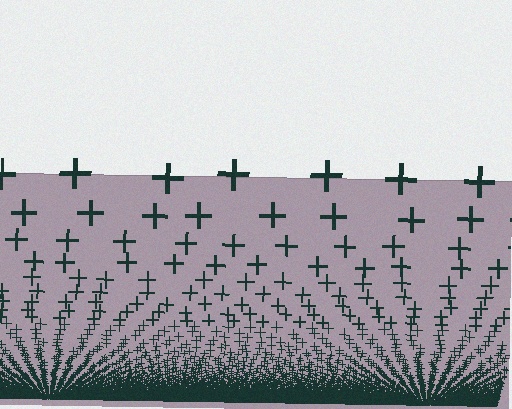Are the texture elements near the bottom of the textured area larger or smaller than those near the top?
Smaller. The gradient is inverted — elements near the bottom are smaller and denser.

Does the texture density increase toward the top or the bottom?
Density increases toward the bottom.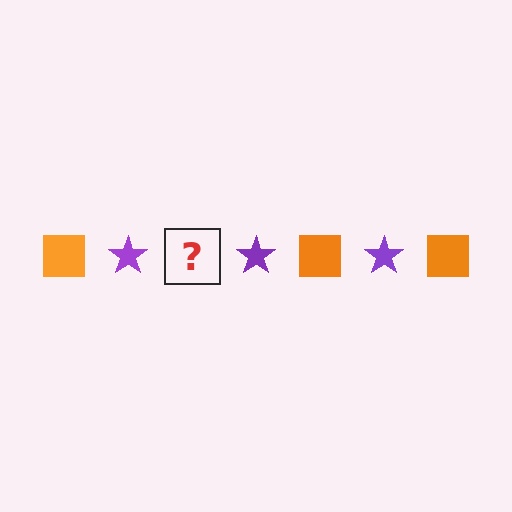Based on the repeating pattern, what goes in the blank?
The blank should be an orange square.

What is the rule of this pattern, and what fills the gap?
The rule is that the pattern alternates between orange square and purple star. The gap should be filled with an orange square.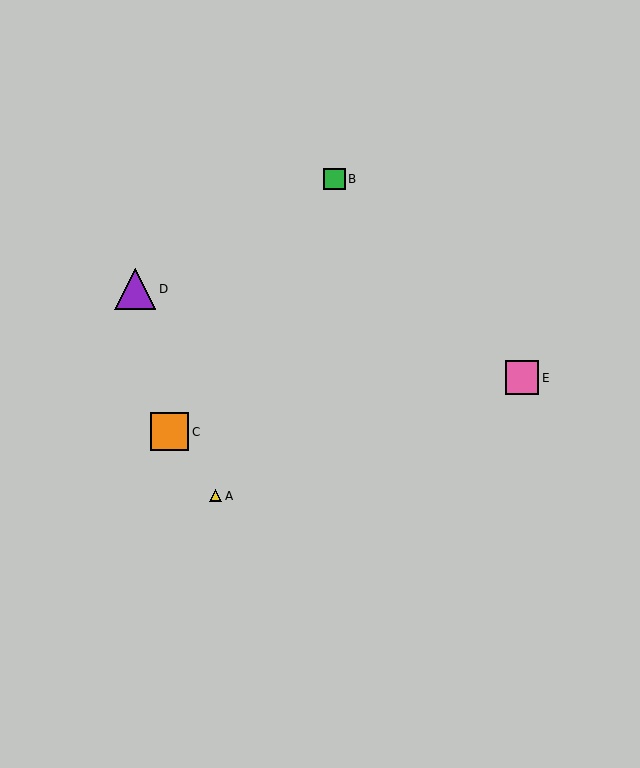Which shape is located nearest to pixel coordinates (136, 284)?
The purple triangle (labeled D) at (135, 289) is nearest to that location.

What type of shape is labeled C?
Shape C is an orange square.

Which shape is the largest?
The purple triangle (labeled D) is the largest.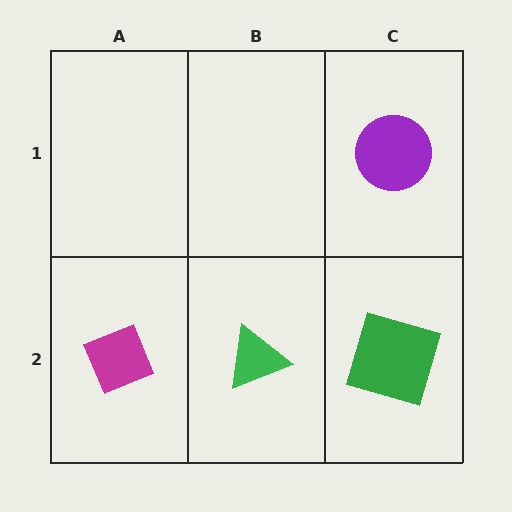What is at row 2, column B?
A green triangle.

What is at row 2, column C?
A green square.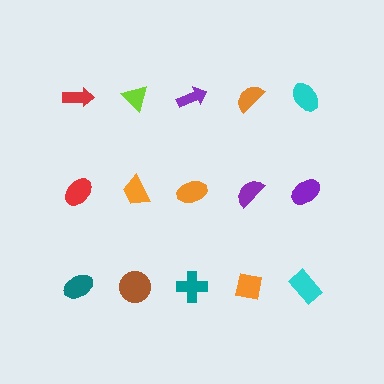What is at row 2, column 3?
An orange ellipse.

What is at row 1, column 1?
A red arrow.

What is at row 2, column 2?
An orange trapezoid.